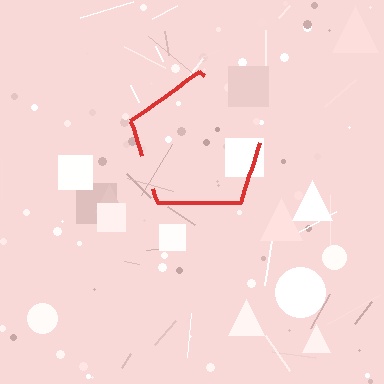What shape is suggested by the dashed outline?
The dashed outline suggests a pentagon.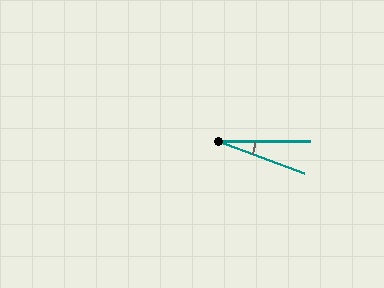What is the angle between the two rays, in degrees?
Approximately 21 degrees.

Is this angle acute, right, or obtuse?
It is acute.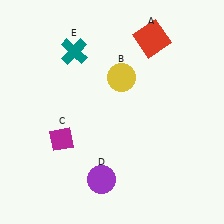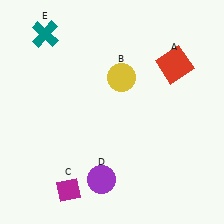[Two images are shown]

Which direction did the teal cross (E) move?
The teal cross (E) moved left.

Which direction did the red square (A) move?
The red square (A) moved down.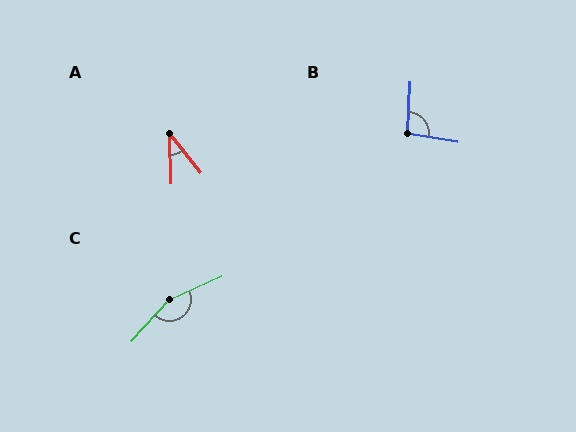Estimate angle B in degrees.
Approximately 97 degrees.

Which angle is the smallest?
A, at approximately 37 degrees.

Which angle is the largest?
C, at approximately 156 degrees.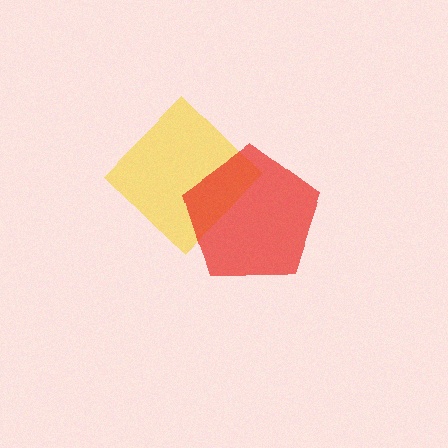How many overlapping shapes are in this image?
There are 2 overlapping shapes in the image.